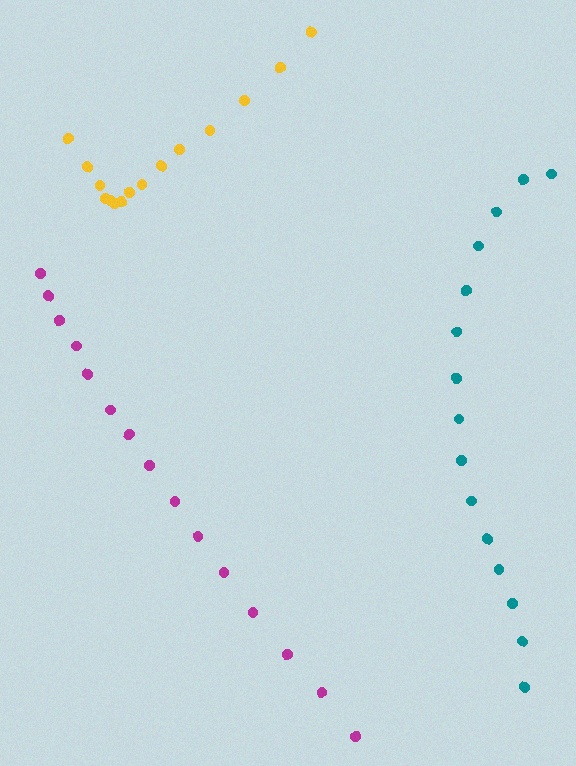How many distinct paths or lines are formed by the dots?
There are 3 distinct paths.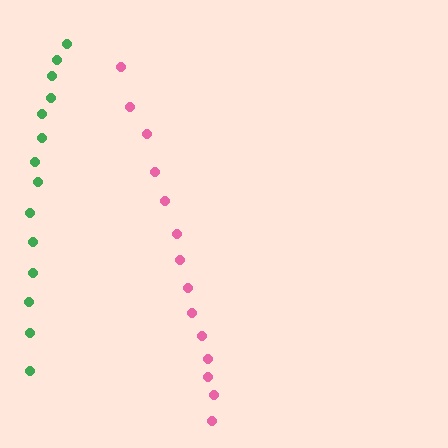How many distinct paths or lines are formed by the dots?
There are 2 distinct paths.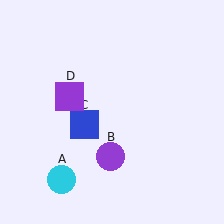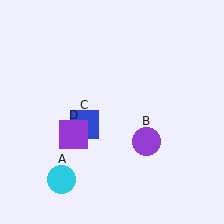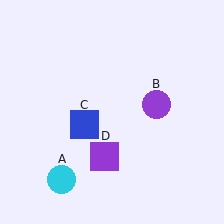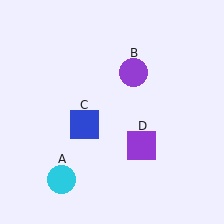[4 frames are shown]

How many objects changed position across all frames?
2 objects changed position: purple circle (object B), purple square (object D).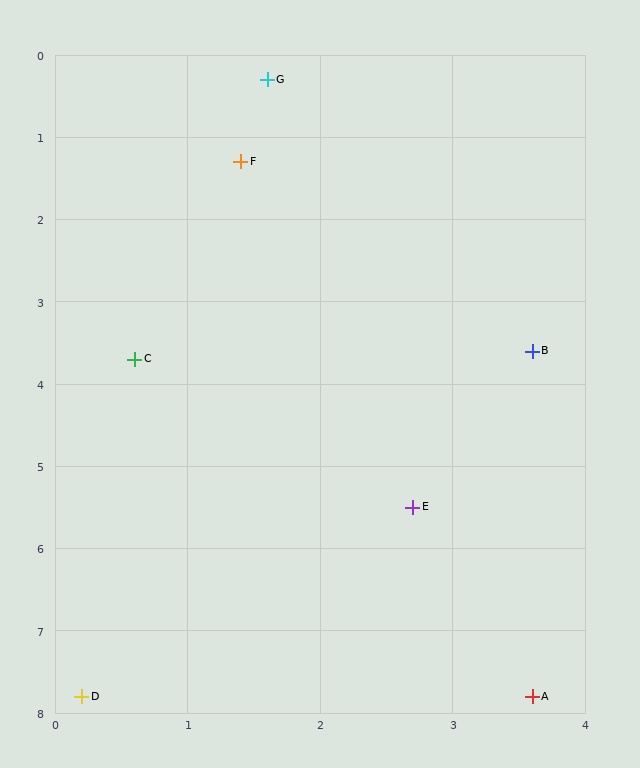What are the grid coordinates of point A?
Point A is at approximately (3.6, 7.8).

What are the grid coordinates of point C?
Point C is at approximately (0.6, 3.7).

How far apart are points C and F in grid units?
Points C and F are about 2.5 grid units apart.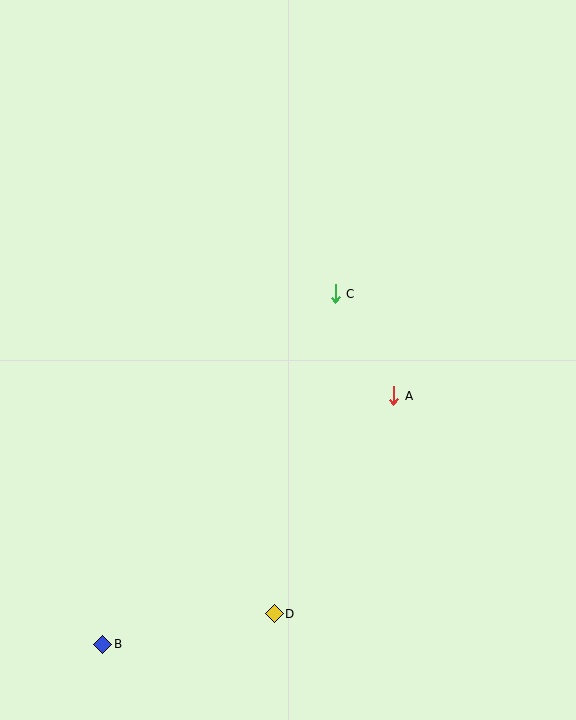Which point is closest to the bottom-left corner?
Point B is closest to the bottom-left corner.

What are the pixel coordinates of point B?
Point B is at (103, 644).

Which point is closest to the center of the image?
Point C at (335, 294) is closest to the center.